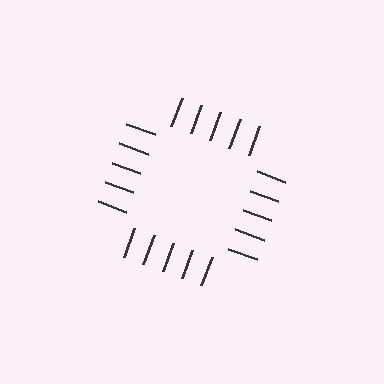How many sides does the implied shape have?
4 sides — the line-ends trace a square.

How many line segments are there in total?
20 — 5 along each of the 4 edges.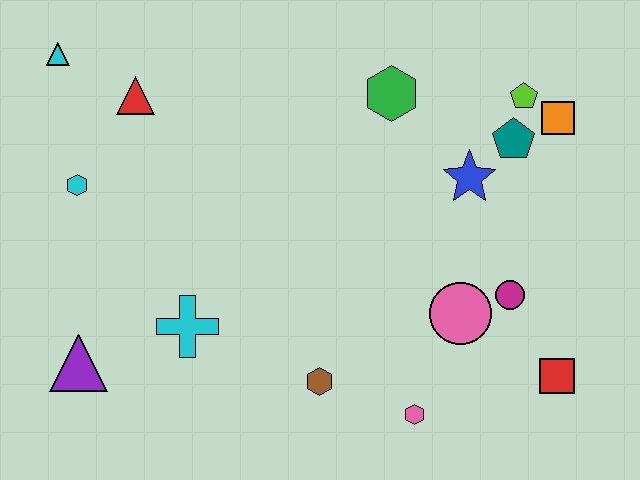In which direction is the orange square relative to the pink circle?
The orange square is above the pink circle.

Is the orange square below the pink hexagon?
No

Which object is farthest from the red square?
The cyan triangle is farthest from the red square.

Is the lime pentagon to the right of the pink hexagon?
Yes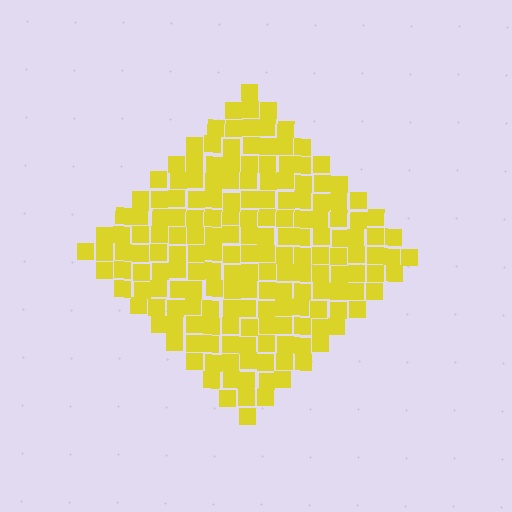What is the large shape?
The large shape is a diamond.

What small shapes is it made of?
It is made of small squares.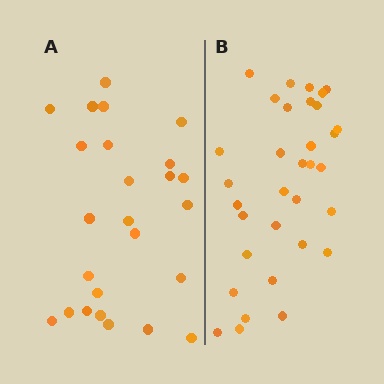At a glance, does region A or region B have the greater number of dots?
Region B (the right region) has more dots.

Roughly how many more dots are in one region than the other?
Region B has roughly 8 or so more dots than region A.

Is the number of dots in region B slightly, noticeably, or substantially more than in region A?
Region B has noticeably more, but not dramatically so. The ratio is roughly 1.3 to 1.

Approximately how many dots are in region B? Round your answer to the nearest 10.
About 30 dots. (The exact count is 33, which rounds to 30.)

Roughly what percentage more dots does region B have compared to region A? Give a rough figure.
About 30% more.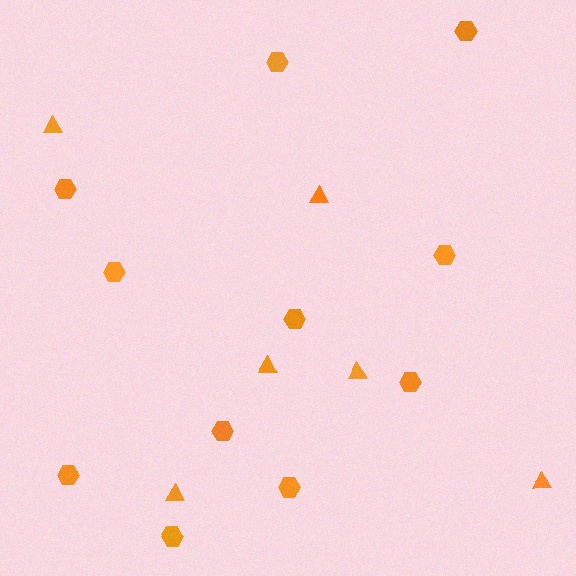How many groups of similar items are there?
There are 2 groups: one group of hexagons (11) and one group of triangles (6).